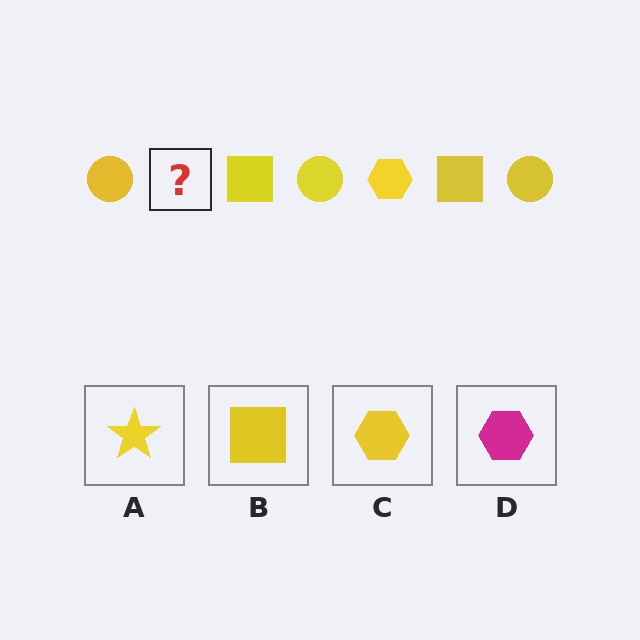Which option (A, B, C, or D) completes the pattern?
C.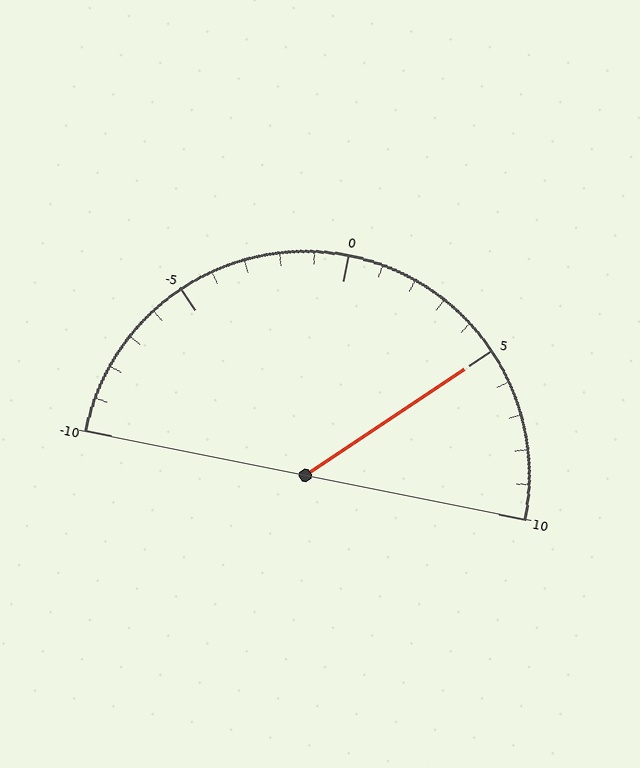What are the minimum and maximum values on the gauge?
The gauge ranges from -10 to 10.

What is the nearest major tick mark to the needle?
The nearest major tick mark is 5.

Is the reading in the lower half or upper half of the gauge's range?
The reading is in the upper half of the range (-10 to 10).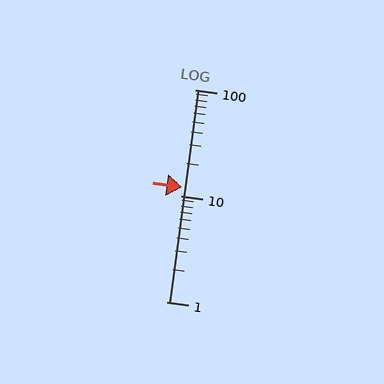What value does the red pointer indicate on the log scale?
The pointer indicates approximately 12.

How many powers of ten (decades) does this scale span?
The scale spans 2 decades, from 1 to 100.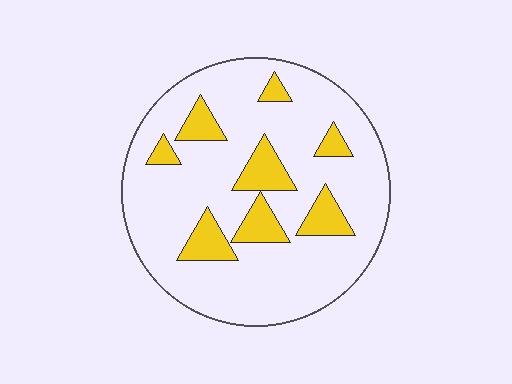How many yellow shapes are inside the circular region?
8.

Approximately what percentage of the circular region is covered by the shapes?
Approximately 20%.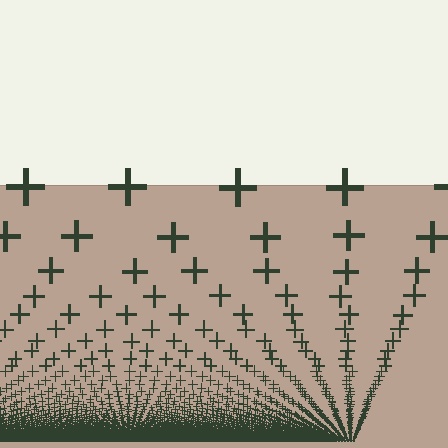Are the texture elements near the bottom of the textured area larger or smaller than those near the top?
Smaller. The gradient is inverted — elements near the bottom are smaller and denser.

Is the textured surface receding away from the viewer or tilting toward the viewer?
The surface appears to tilt toward the viewer. Texture elements get larger and sparser toward the top.